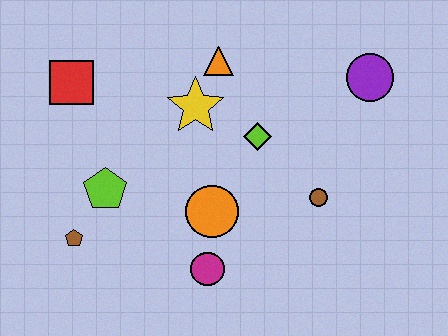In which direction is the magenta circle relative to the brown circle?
The magenta circle is to the left of the brown circle.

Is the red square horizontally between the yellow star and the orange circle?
No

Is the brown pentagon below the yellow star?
Yes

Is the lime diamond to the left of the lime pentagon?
No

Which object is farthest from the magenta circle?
The purple circle is farthest from the magenta circle.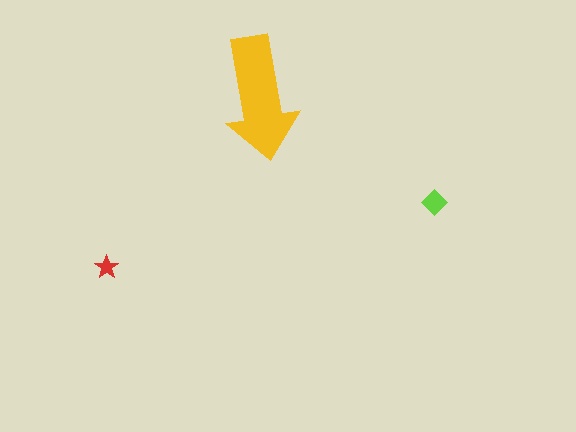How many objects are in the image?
There are 3 objects in the image.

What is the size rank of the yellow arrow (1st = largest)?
1st.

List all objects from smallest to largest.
The red star, the lime diamond, the yellow arrow.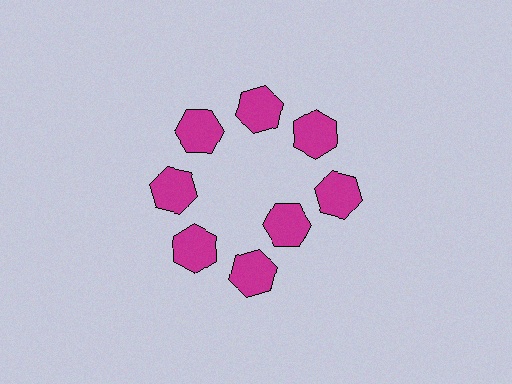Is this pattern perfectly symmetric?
No. The 8 magenta hexagons are arranged in a ring, but one element near the 4 o'clock position is pulled inward toward the center, breaking the 8-fold rotational symmetry.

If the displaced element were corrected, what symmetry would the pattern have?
It would have 8-fold rotational symmetry — the pattern would map onto itself every 45 degrees.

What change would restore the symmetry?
The symmetry would be restored by moving it outward, back onto the ring so that all 8 hexagons sit at equal angles and equal distance from the center.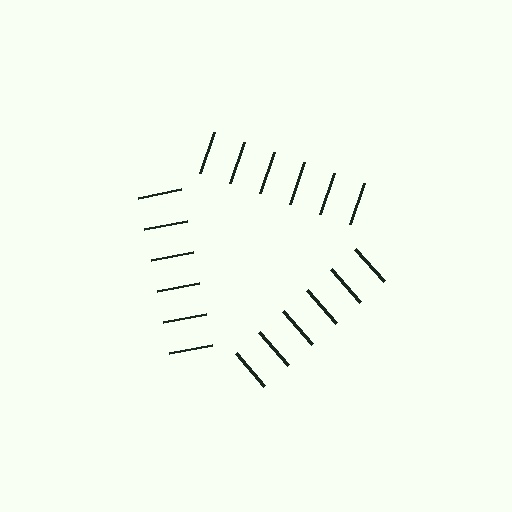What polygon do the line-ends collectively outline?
An illusory triangle — the line segments terminate on its edges but no continuous stroke is drawn.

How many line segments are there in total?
18 — 6 along each of the 3 edges.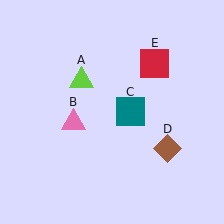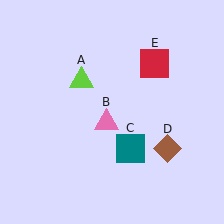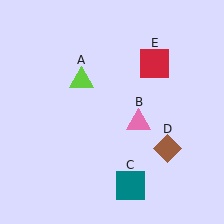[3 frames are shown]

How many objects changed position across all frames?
2 objects changed position: pink triangle (object B), teal square (object C).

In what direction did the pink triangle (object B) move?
The pink triangle (object B) moved right.